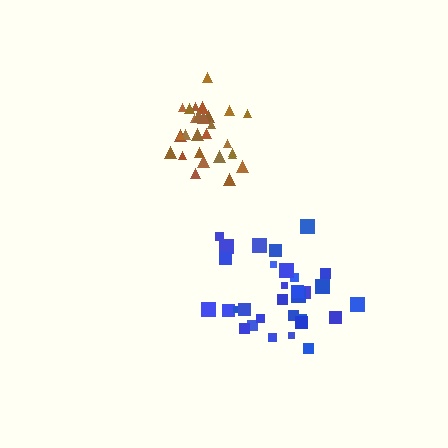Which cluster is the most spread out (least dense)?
Blue.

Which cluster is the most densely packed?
Brown.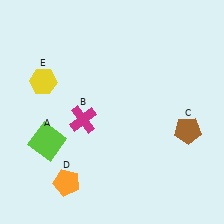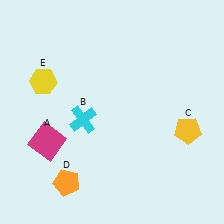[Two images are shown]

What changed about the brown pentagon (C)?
In Image 1, C is brown. In Image 2, it changed to yellow.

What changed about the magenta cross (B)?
In Image 1, B is magenta. In Image 2, it changed to cyan.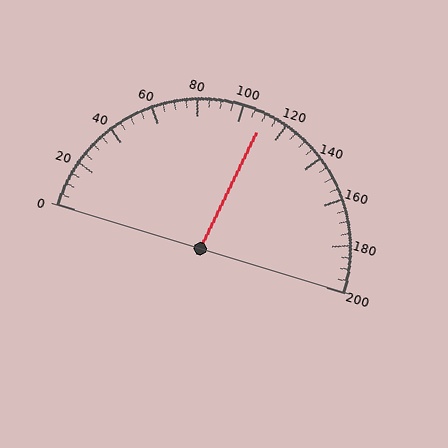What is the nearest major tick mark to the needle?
The nearest major tick mark is 120.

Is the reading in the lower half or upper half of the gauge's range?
The reading is in the upper half of the range (0 to 200).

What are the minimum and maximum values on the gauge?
The gauge ranges from 0 to 200.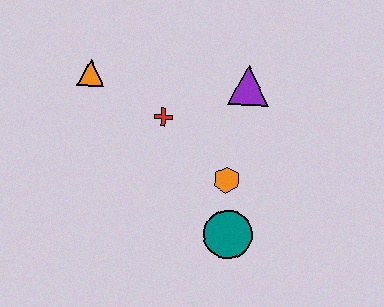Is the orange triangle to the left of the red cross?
Yes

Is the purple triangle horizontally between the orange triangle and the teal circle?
No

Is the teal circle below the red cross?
Yes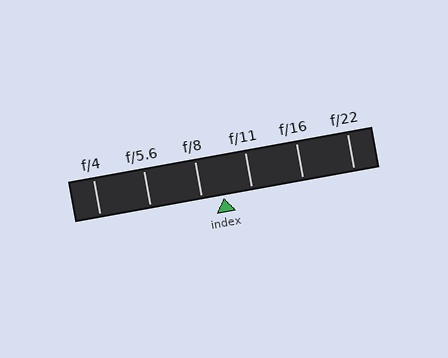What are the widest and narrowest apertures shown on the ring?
The widest aperture shown is f/4 and the narrowest is f/22.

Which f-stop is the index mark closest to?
The index mark is closest to f/8.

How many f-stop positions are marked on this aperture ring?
There are 6 f-stop positions marked.